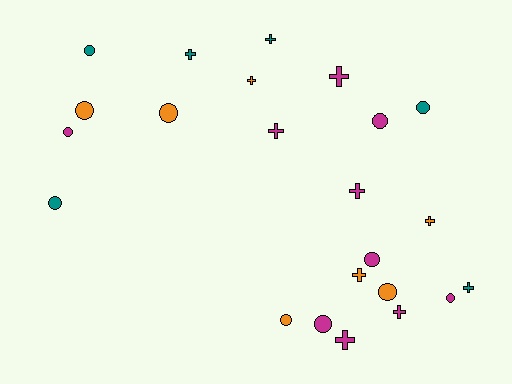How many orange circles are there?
There are 4 orange circles.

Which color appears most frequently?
Magenta, with 10 objects.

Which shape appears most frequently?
Circle, with 12 objects.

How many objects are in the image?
There are 23 objects.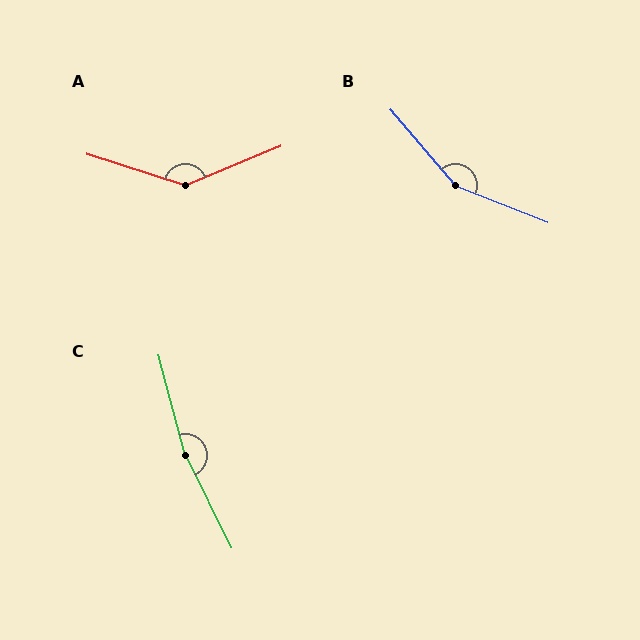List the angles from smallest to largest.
A (140°), B (152°), C (169°).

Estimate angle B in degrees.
Approximately 152 degrees.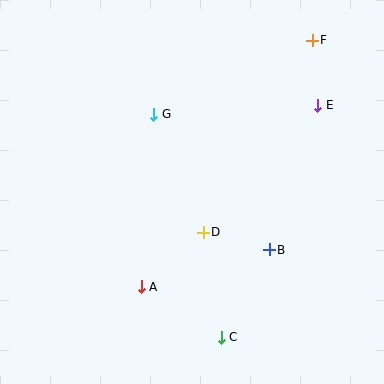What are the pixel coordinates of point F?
Point F is at (312, 40).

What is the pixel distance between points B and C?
The distance between B and C is 100 pixels.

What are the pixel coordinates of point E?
Point E is at (318, 105).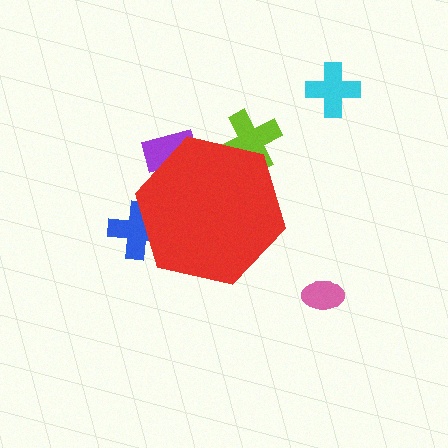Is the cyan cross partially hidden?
No, the cyan cross is fully visible.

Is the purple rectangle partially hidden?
Yes, the purple rectangle is partially hidden behind the red hexagon.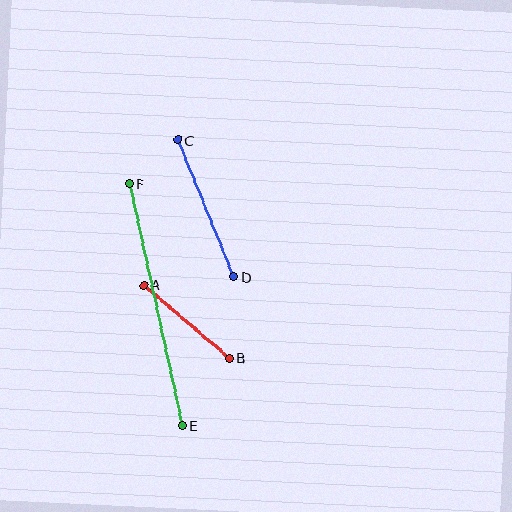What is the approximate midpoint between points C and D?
The midpoint is at approximately (206, 208) pixels.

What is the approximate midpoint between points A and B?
The midpoint is at approximately (187, 322) pixels.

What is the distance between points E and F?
The distance is approximately 247 pixels.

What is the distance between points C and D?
The distance is approximately 148 pixels.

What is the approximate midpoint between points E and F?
The midpoint is at approximately (156, 305) pixels.